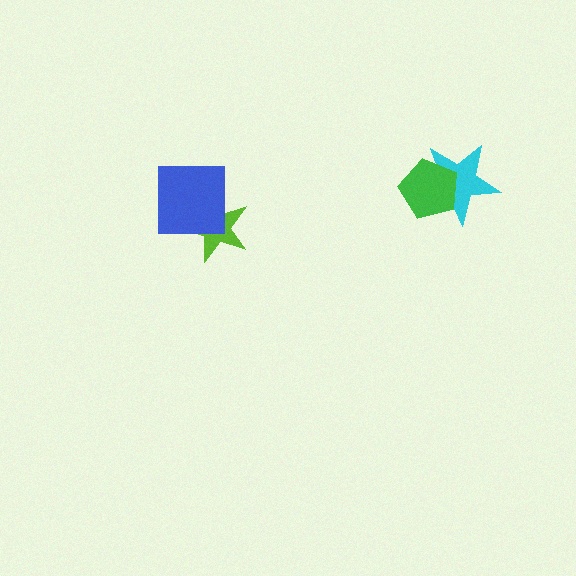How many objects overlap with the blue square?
1 object overlaps with the blue square.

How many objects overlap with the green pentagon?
1 object overlaps with the green pentagon.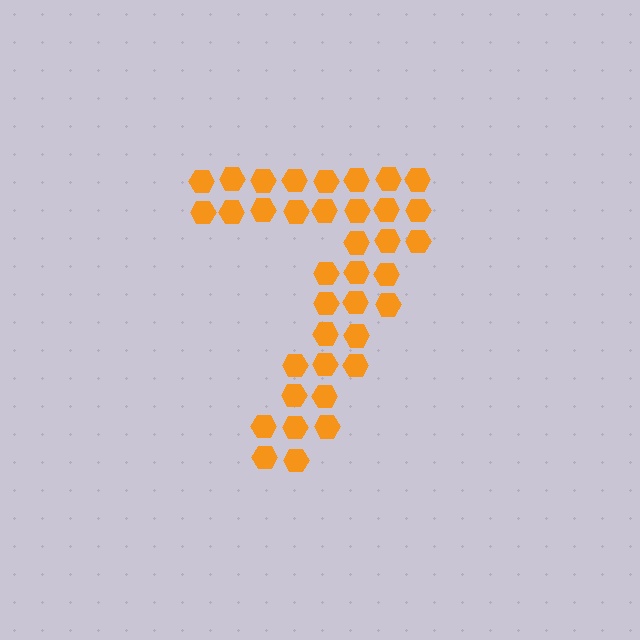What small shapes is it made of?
It is made of small hexagons.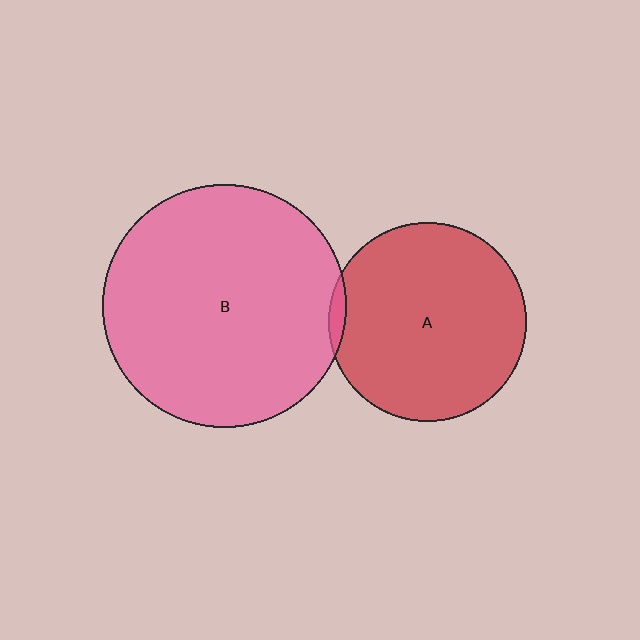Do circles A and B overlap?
Yes.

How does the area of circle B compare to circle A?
Approximately 1.5 times.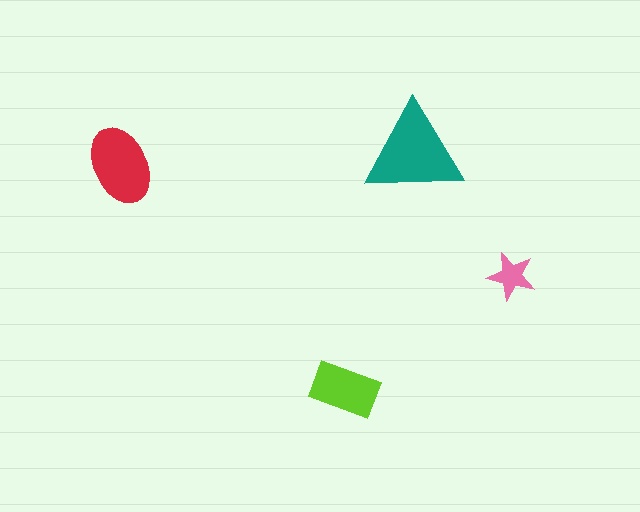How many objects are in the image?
There are 4 objects in the image.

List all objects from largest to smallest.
The teal triangle, the red ellipse, the lime rectangle, the pink star.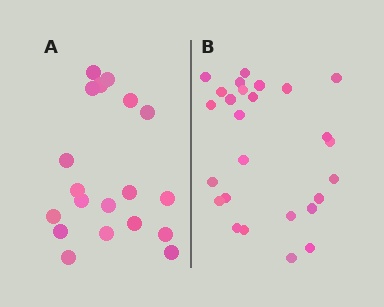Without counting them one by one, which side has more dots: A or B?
Region B (the right region) has more dots.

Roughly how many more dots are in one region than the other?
Region B has roughly 8 or so more dots than region A.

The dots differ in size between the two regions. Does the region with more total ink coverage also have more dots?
No. Region A has more total ink coverage because its dots are larger, but region B actually contains more individual dots. Total area can be misleading — the number of items is what matters here.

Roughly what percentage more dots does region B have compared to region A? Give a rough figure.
About 35% more.